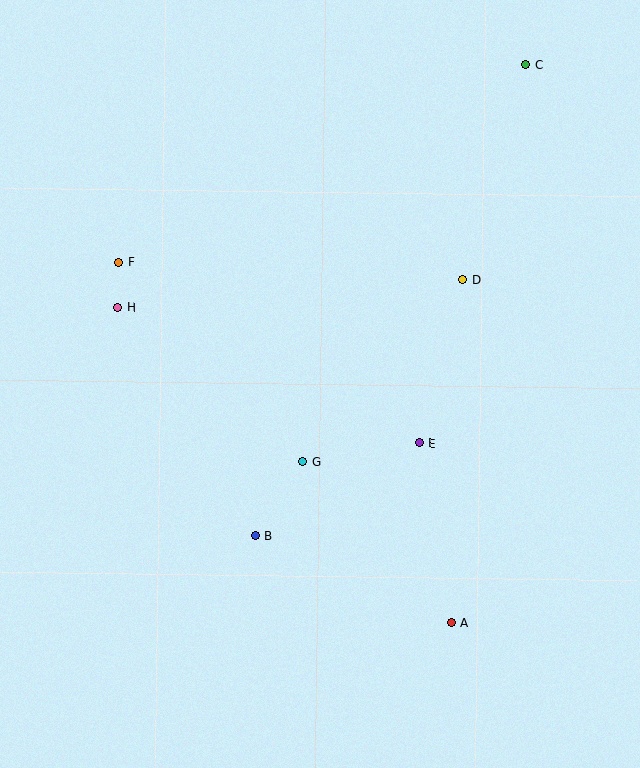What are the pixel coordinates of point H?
Point H is at (118, 308).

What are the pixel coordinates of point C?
Point C is at (526, 64).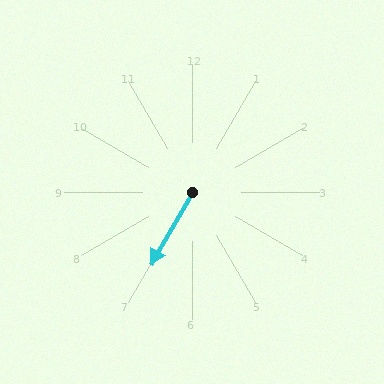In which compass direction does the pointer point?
Southwest.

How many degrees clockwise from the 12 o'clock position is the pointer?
Approximately 210 degrees.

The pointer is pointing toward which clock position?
Roughly 7 o'clock.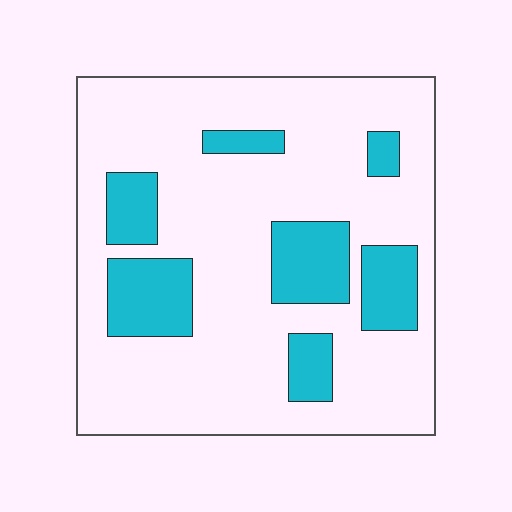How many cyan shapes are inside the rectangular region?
7.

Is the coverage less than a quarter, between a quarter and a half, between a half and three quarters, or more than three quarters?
Less than a quarter.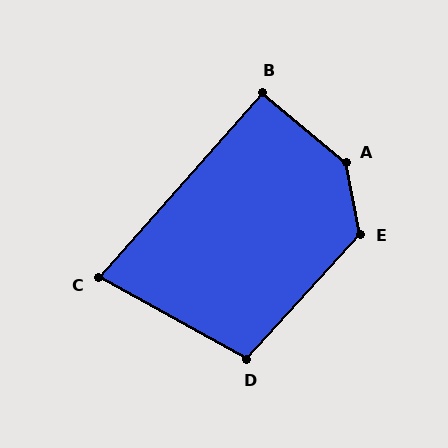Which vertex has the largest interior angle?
A, at approximately 141 degrees.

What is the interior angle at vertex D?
Approximately 104 degrees (obtuse).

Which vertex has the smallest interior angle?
C, at approximately 77 degrees.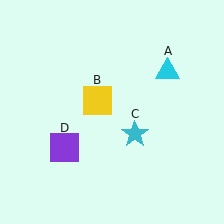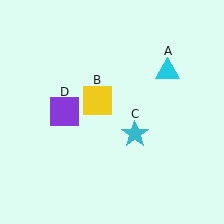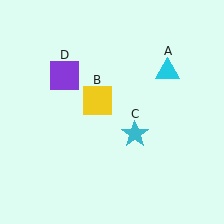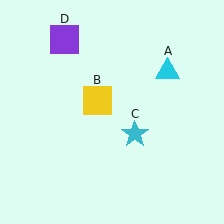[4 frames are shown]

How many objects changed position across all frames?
1 object changed position: purple square (object D).